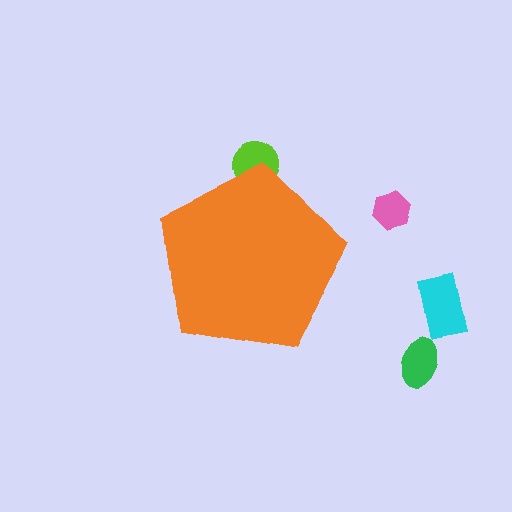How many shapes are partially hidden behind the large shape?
1 shape is partially hidden.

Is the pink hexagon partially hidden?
No, the pink hexagon is fully visible.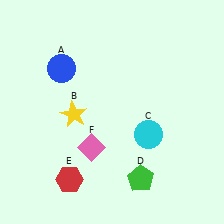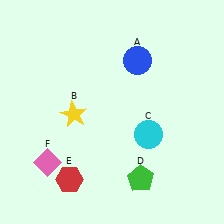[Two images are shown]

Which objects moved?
The objects that moved are: the blue circle (A), the pink diamond (F).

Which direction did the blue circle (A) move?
The blue circle (A) moved right.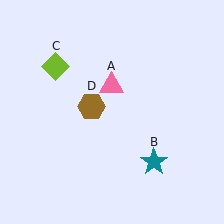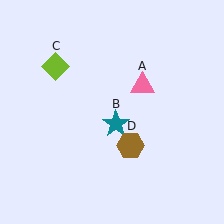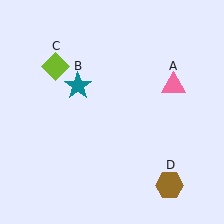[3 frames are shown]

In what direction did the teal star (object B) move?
The teal star (object B) moved up and to the left.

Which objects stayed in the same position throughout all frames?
Lime diamond (object C) remained stationary.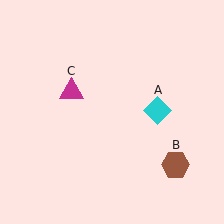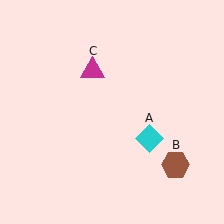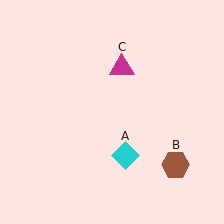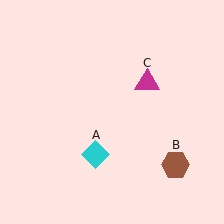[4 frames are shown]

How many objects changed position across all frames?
2 objects changed position: cyan diamond (object A), magenta triangle (object C).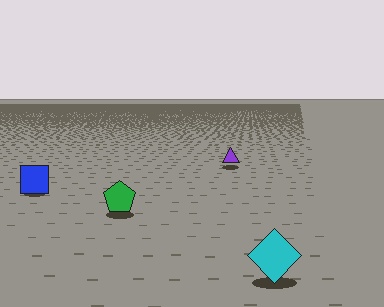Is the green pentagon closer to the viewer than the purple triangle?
Yes. The green pentagon is closer — you can tell from the texture gradient: the ground texture is coarser near it.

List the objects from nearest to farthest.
From nearest to farthest: the cyan diamond, the green pentagon, the blue square, the purple triangle.